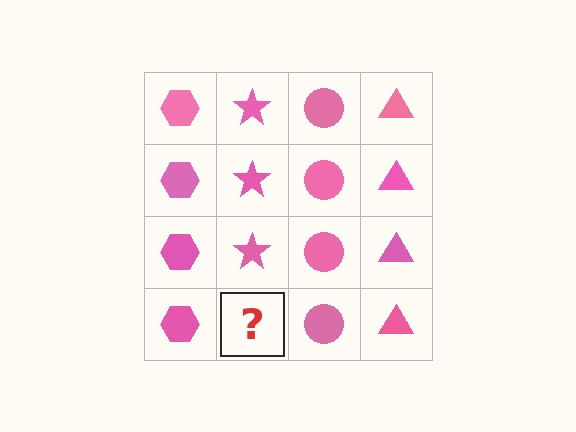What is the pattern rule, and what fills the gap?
The rule is that each column has a consistent shape. The gap should be filled with a pink star.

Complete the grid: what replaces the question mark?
The question mark should be replaced with a pink star.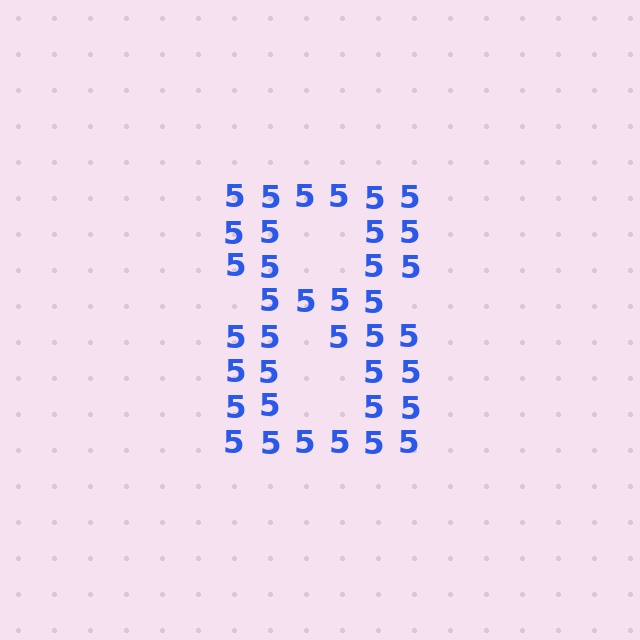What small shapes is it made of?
It is made of small digit 5's.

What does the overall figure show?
The overall figure shows the digit 8.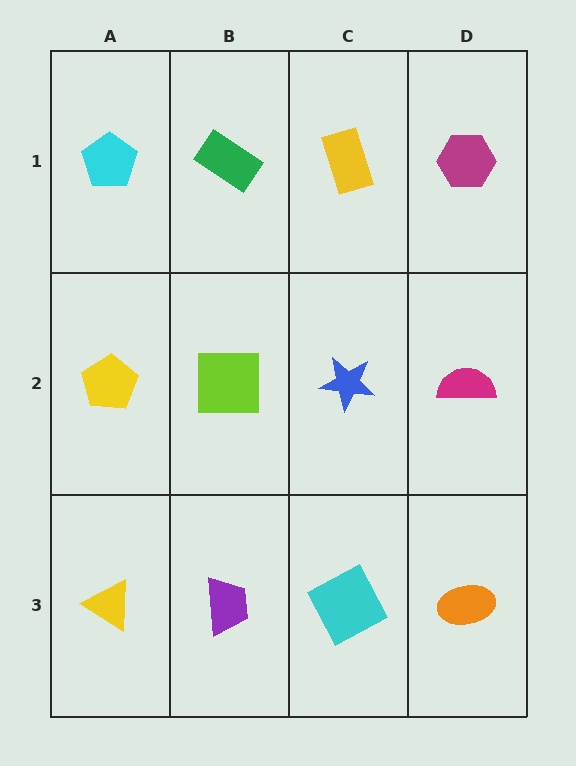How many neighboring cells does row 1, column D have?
2.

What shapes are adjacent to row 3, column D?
A magenta semicircle (row 2, column D), a cyan square (row 3, column C).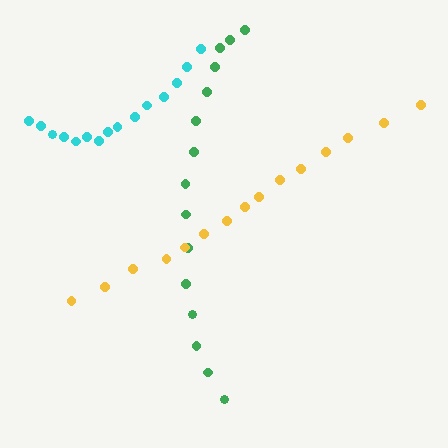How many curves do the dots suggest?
There are 3 distinct paths.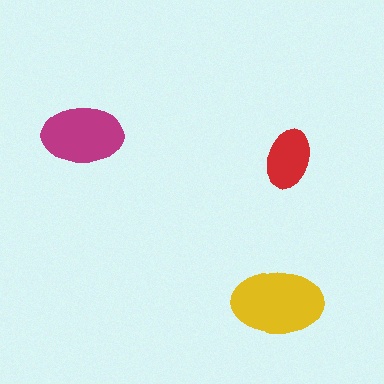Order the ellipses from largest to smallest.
the yellow one, the magenta one, the red one.